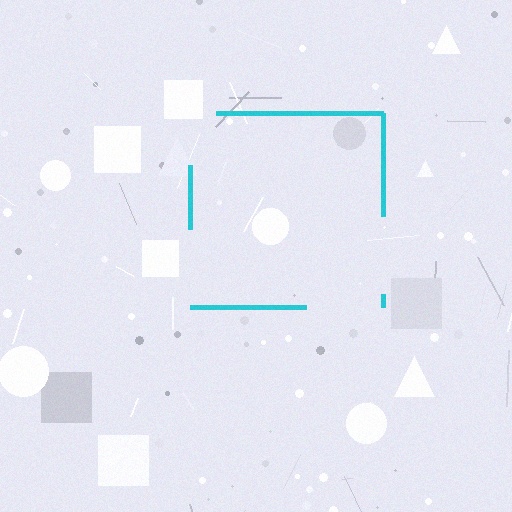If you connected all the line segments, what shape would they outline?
They would outline a square.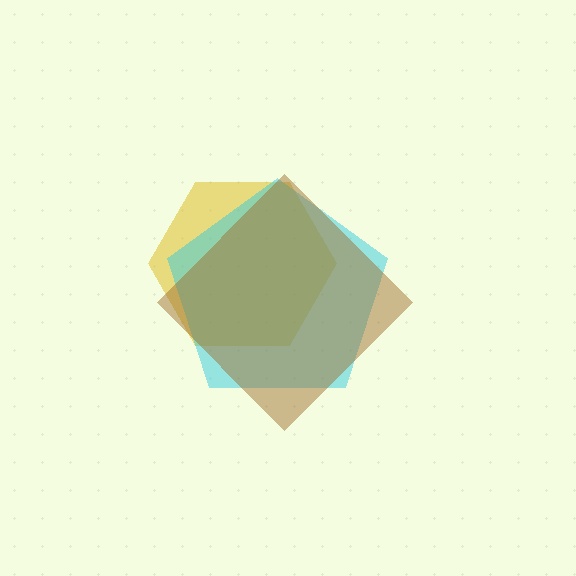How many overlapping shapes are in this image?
There are 3 overlapping shapes in the image.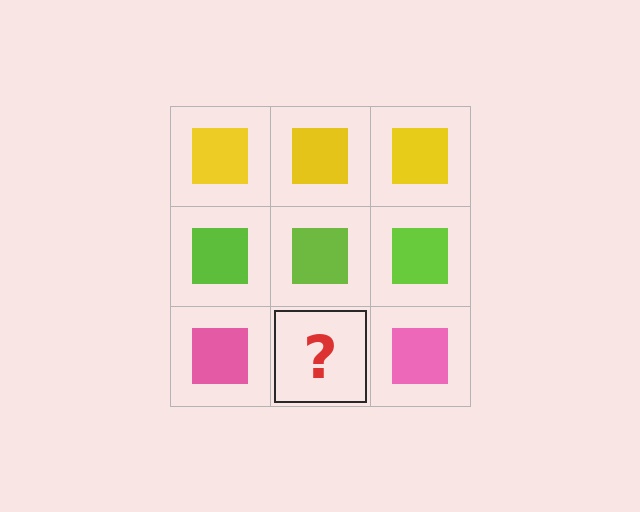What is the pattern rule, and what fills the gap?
The rule is that each row has a consistent color. The gap should be filled with a pink square.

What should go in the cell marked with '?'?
The missing cell should contain a pink square.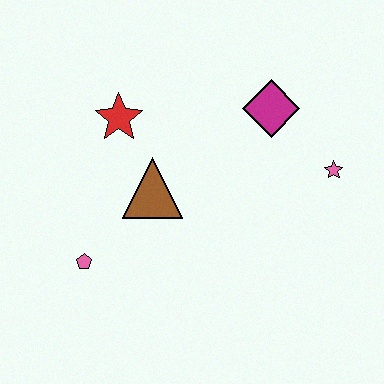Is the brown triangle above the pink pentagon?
Yes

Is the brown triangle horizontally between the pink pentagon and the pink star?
Yes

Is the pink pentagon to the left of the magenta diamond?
Yes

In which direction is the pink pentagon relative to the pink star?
The pink pentagon is to the left of the pink star.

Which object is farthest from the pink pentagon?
The pink star is farthest from the pink pentagon.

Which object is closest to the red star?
The brown triangle is closest to the red star.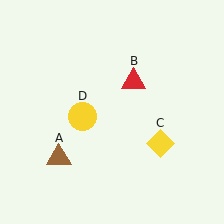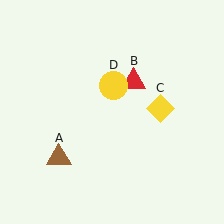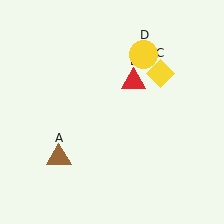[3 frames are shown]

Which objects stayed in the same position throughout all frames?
Brown triangle (object A) and red triangle (object B) remained stationary.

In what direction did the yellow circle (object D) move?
The yellow circle (object D) moved up and to the right.